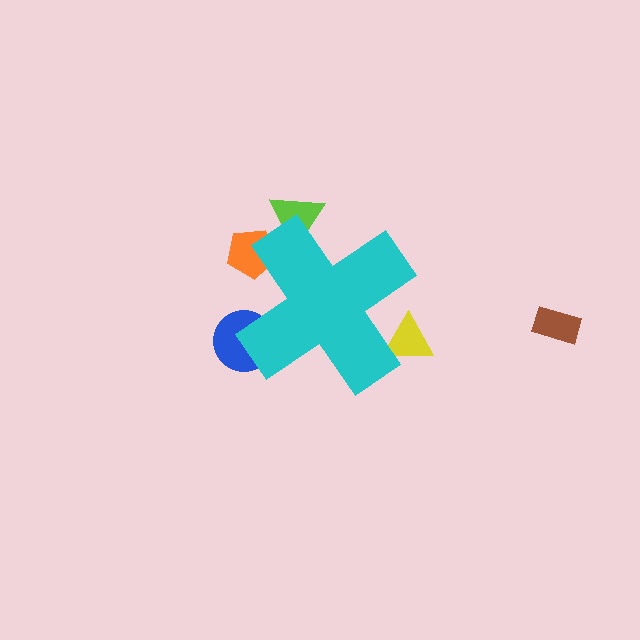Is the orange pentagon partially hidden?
Yes, the orange pentagon is partially hidden behind the cyan cross.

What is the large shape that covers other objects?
A cyan cross.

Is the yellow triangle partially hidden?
Yes, the yellow triangle is partially hidden behind the cyan cross.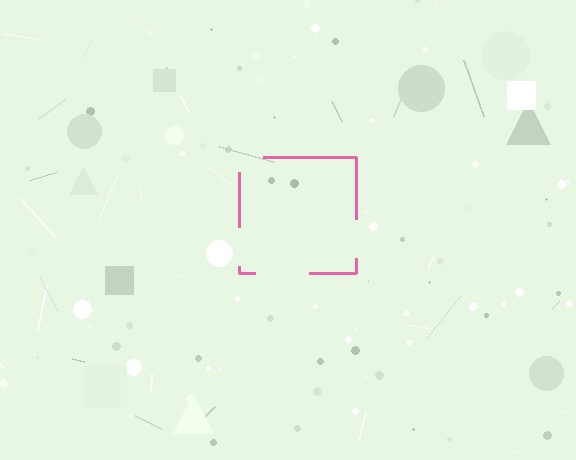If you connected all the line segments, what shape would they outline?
They would outline a square.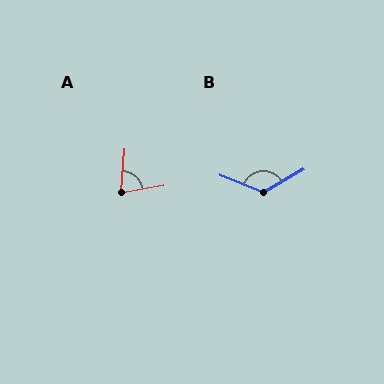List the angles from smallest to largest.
A (75°), B (128°).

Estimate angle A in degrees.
Approximately 75 degrees.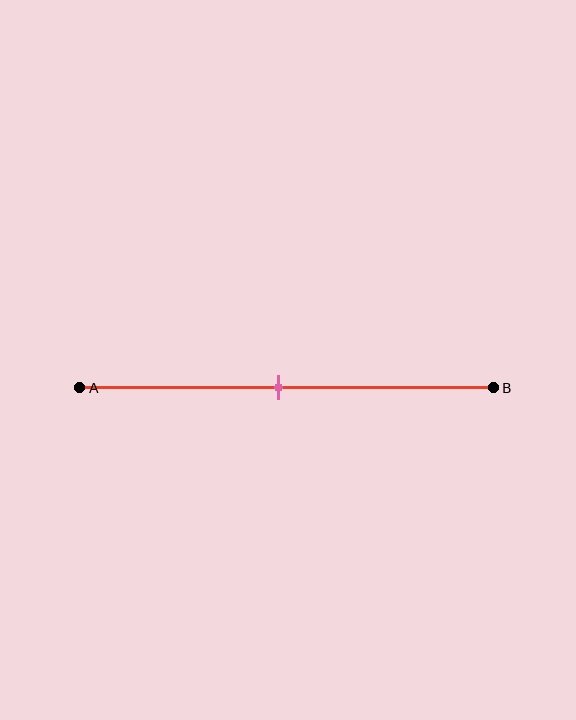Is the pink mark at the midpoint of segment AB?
Yes, the mark is approximately at the midpoint.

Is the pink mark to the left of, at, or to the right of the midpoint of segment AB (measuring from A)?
The pink mark is approximately at the midpoint of segment AB.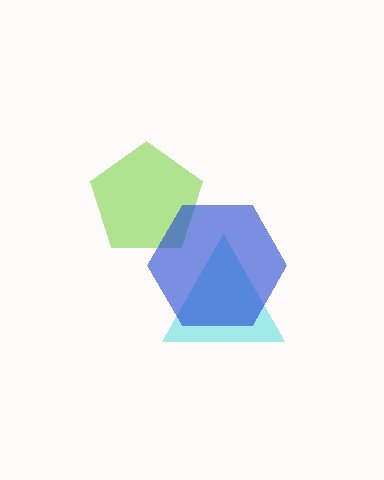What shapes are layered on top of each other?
The layered shapes are: a lime pentagon, a cyan triangle, a blue hexagon.